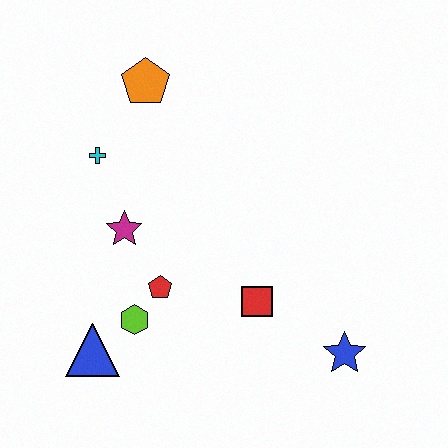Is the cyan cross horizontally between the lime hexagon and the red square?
No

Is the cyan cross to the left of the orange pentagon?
Yes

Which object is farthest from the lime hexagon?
The orange pentagon is farthest from the lime hexagon.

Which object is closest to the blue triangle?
The lime hexagon is closest to the blue triangle.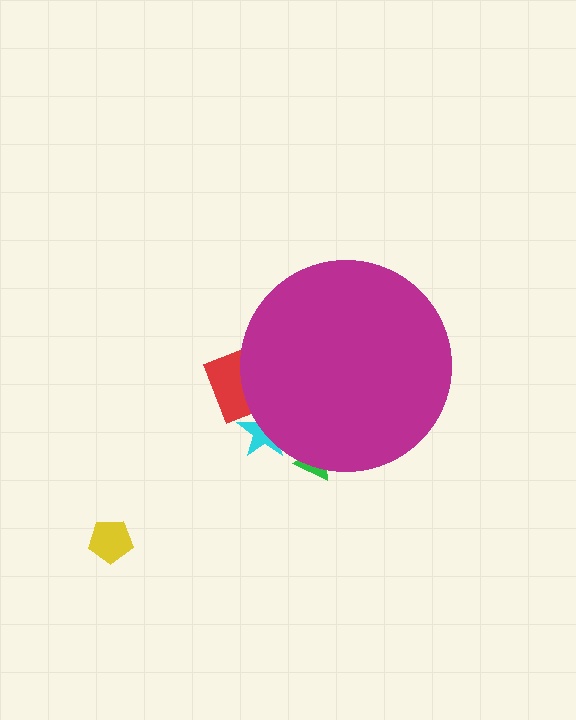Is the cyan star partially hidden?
Yes, the cyan star is partially hidden behind the magenta circle.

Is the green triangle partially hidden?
Yes, the green triangle is partially hidden behind the magenta circle.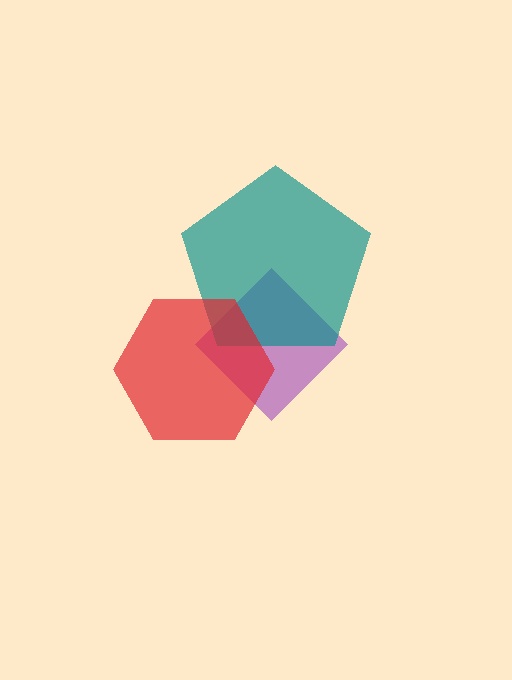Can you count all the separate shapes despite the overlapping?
Yes, there are 3 separate shapes.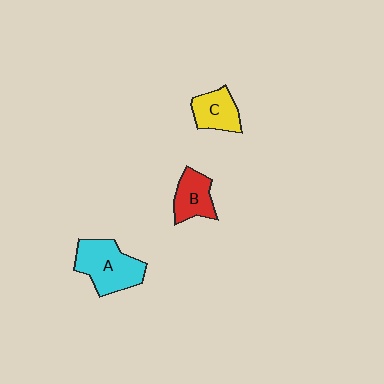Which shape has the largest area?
Shape A (cyan).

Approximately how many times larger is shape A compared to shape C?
Approximately 1.6 times.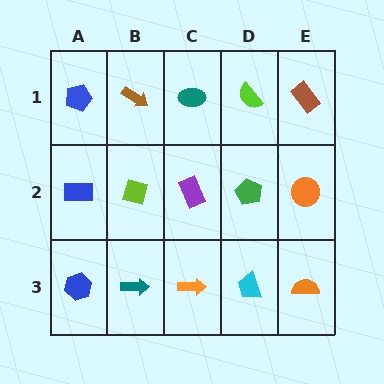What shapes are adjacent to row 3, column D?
A green pentagon (row 2, column D), an orange arrow (row 3, column C), an orange semicircle (row 3, column E).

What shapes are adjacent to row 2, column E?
A brown rectangle (row 1, column E), an orange semicircle (row 3, column E), a green pentagon (row 2, column D).